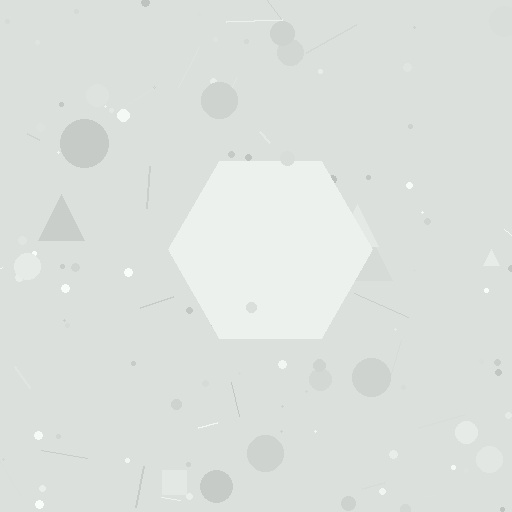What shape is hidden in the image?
A hexagon is hidden in the image.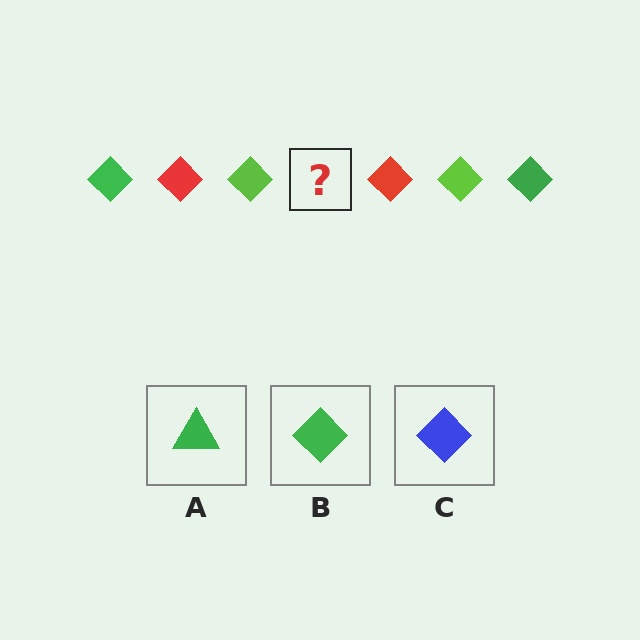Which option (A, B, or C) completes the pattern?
B.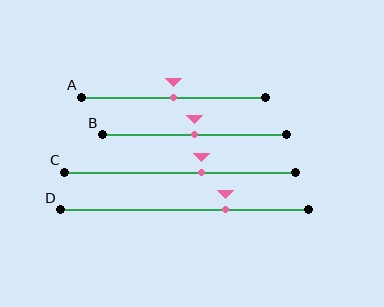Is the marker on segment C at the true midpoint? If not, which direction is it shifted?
No, the marker on segment C is shifted to the right by about 9% of the segment length.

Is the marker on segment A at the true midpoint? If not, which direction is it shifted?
Yes, the marker on segment A is at the true midpoint.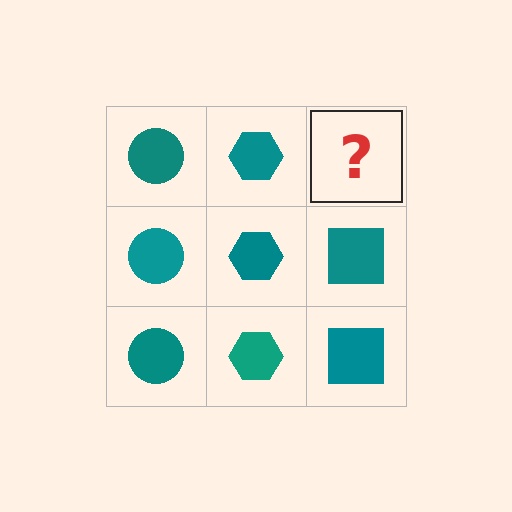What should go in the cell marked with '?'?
The missing cell should contain a teal square.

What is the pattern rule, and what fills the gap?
The rule is that each column has a consistent shape. The gap should be filled with a teal square.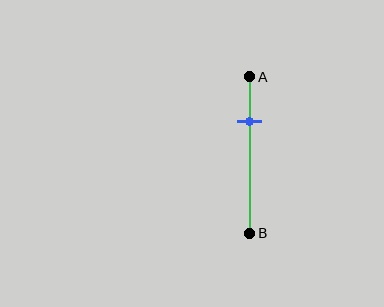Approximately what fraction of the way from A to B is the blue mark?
The blue mark is approximately 30% of the way from A to B.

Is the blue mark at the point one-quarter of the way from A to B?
No, the mark is at about 30% from A, not at the 25% one-quarter point.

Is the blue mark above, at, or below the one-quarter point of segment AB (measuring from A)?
The blue mark is below the one-quarter point of segment AB.